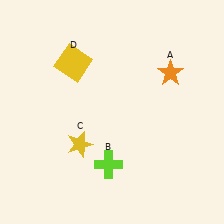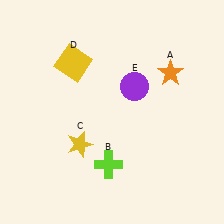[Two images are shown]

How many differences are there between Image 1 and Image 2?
There is 1 difference between the two images.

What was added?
A purple circle (E) was added in Image 2.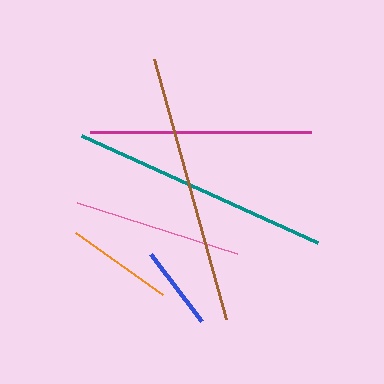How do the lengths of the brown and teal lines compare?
The brown and teal lines are approximately the same length.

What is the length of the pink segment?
The pink segment is approximately 169 pixels long.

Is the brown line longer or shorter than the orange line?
The brown line is longer than the orange line.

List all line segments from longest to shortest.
From longest to shortest: brown, teal, magenta, pink, orange, blue.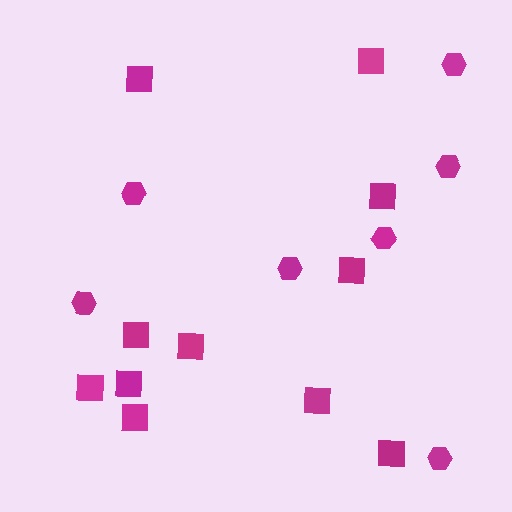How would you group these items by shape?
There are 2 groups: one group of squares (11) and one group of hexagons (7).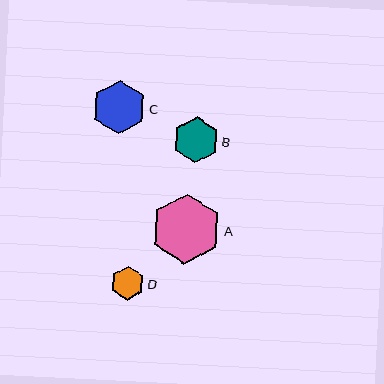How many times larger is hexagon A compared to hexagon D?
Hexagon A is approximately 2.1 times the size of hexagon D.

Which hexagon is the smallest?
Hexagon D is the smallest with a size of approximately 34 pixels.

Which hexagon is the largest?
Hexagon A is the largest with a size of approximately 70 pixels.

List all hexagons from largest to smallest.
From largest to smallest: A, C, B, D.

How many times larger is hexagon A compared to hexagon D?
Hexagon A is approximately 2.1 times the size of hexagon D.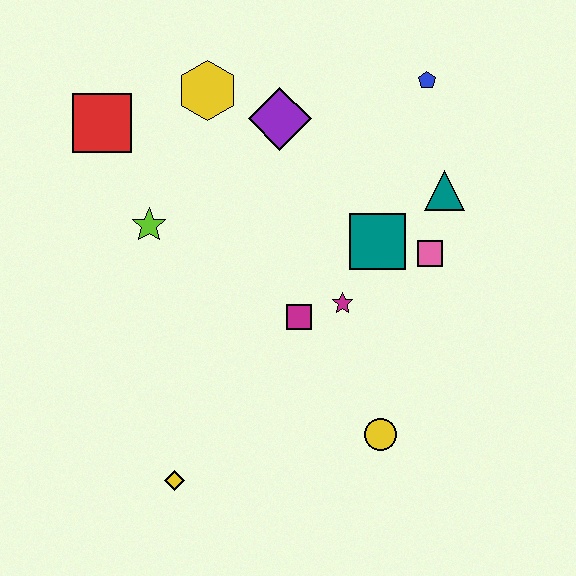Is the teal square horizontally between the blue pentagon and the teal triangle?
No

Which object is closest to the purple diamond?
The yellow hexagon is closest to the purple diamond.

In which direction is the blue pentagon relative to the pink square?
The blue pentagon is above the pink square.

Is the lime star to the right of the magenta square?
No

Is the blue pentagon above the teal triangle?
Yes